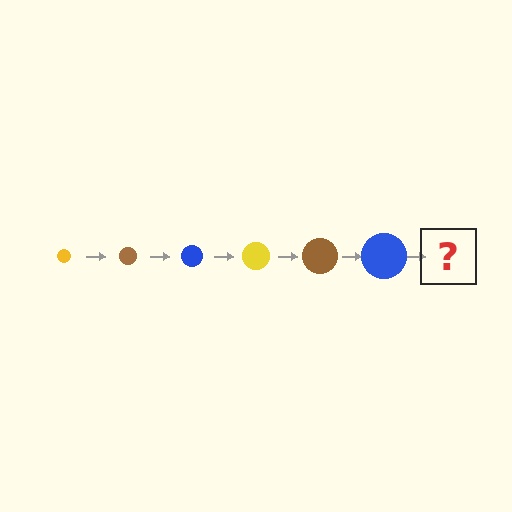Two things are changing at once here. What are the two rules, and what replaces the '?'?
The two rules are that the circle grows larger each step and the color cycles through yellow, brown, and blue. The '?' should be a yellow circle, larger than the previous one.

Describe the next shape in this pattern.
It should be a yellow circle, larger than the previous one.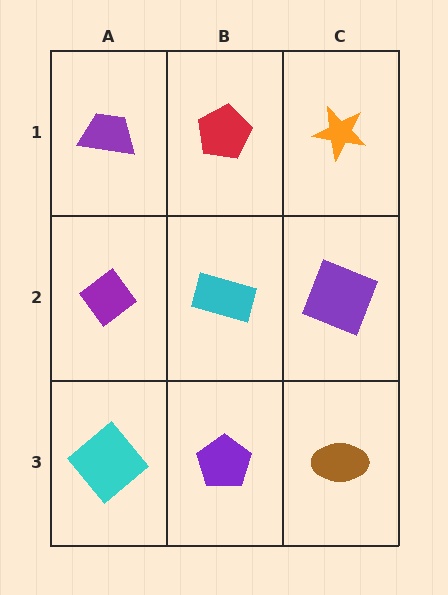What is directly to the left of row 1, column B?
A purple trapezoid.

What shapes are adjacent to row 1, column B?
A cyan rectangle (row 2, column B), a purple trapezoid (row 1, column A), an orange star (row 1, column C).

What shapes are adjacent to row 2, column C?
An orange star (row 1, column C), a brown ellipse (row 3, column C), a cyan rectangle (row 2, column B).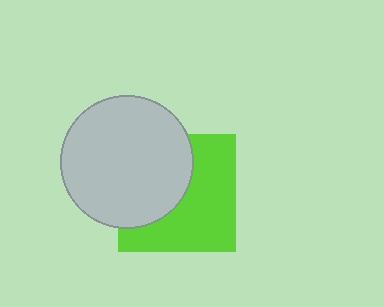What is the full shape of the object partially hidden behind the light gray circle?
The partially hidden object is a lime square.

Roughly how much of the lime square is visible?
About half of it is visible (roughly 55%).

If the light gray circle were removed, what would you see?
You would see the complete lime square.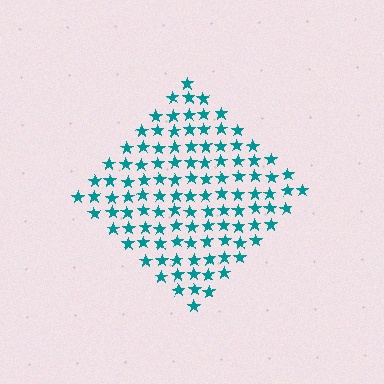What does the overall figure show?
The overall figure shows a diamond.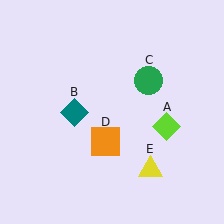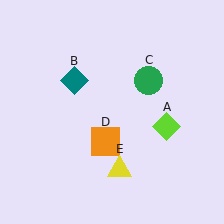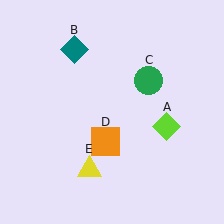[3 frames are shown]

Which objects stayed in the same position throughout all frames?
Lime diamond (object A) and green circle (object C) and orange square (object D) remained stationary.